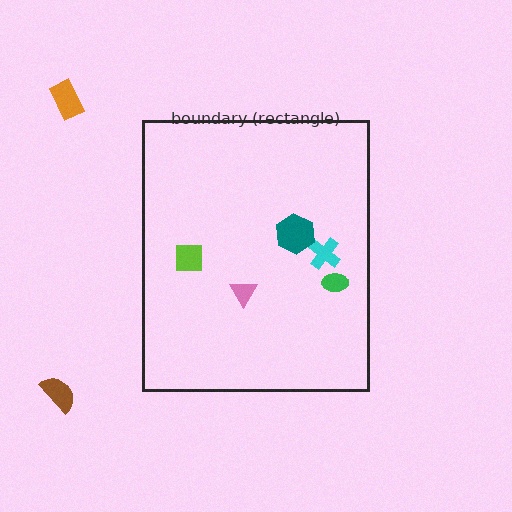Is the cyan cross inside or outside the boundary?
Inside.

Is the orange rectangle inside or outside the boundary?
Outside.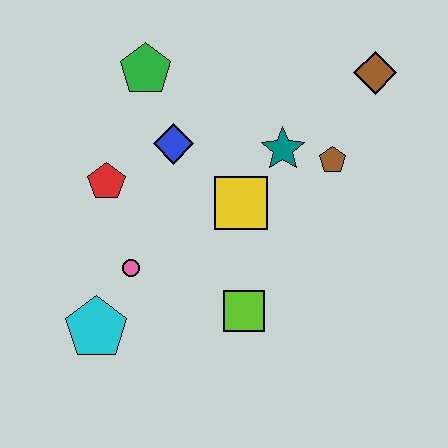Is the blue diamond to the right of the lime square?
No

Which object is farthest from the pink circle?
The brown diamond is farthest from the pink circle.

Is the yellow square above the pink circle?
Yes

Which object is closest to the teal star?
The brown pentagon is closest to the teal star.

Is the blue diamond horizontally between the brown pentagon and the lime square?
No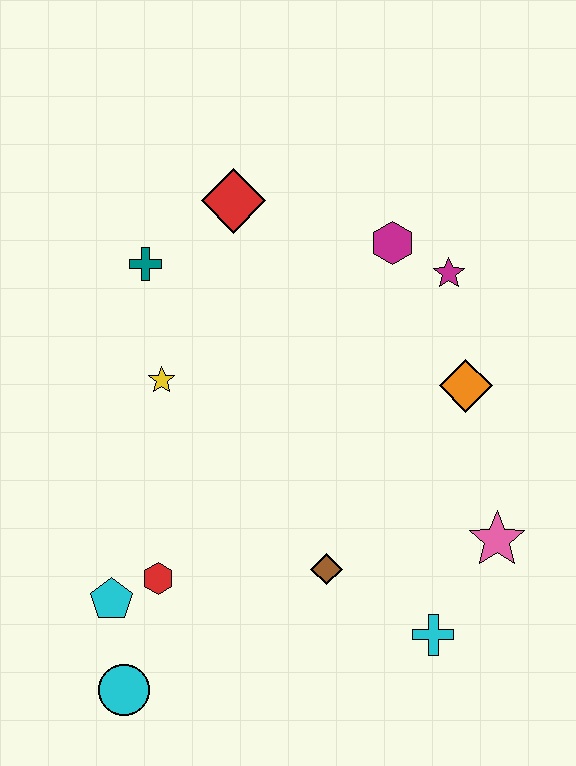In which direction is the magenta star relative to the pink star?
The magenta star is above the pink star.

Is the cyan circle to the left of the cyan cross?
Yes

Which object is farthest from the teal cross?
The cyan cross is farthest from the teal cross.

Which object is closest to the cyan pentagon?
The red hexagon is closest to the cyan pentagon.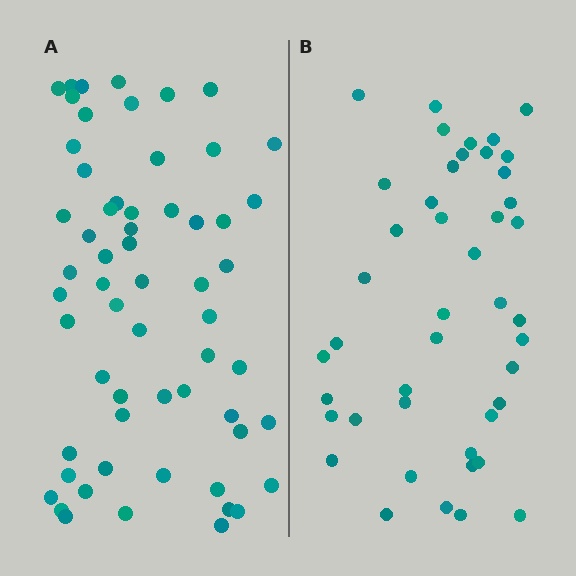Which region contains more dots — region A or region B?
Region A (the left region) has more dots.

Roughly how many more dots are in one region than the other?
Region A has approximately 15 more dots than region B.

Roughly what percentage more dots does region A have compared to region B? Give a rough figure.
About 35% more.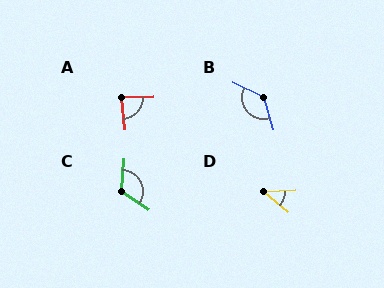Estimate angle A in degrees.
Approximately 85 degrees.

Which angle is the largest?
B, at approximately 132 degrees.